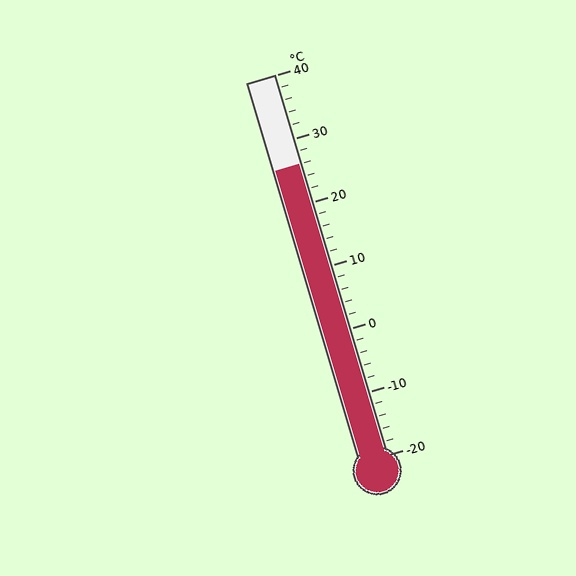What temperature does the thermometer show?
The thermometer shows approximately 26°C.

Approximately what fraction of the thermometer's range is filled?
The thermometer is filled to approximately 75% of its range.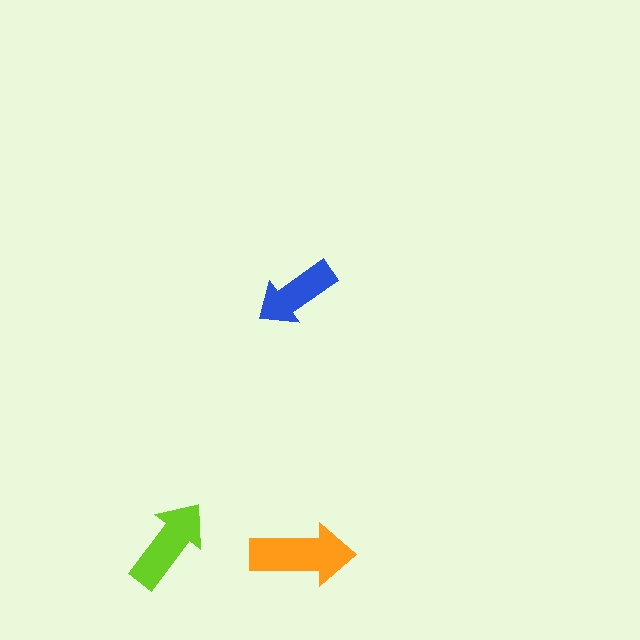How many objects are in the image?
There are 3 objects in the image.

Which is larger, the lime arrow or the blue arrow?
The lime one.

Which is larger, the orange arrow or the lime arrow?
The orange one.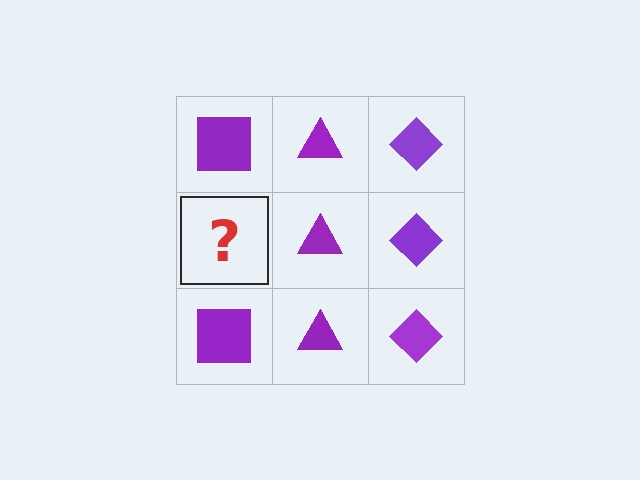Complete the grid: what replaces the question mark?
The question mark should be replaced with a purple square.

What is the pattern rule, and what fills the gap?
The rule is that each column has a consistent shape. The gap should be filled with a purple square.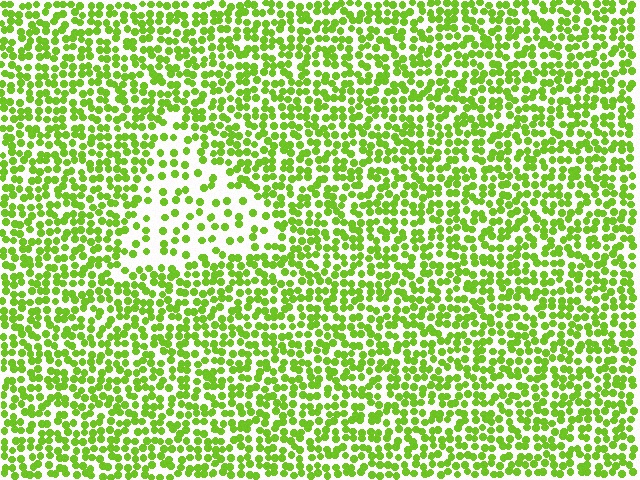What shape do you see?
I see a triangle.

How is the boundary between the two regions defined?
The boundary is defined by a change in element density (approximately 2.2x ratio). All elements are the same color, size, and shape.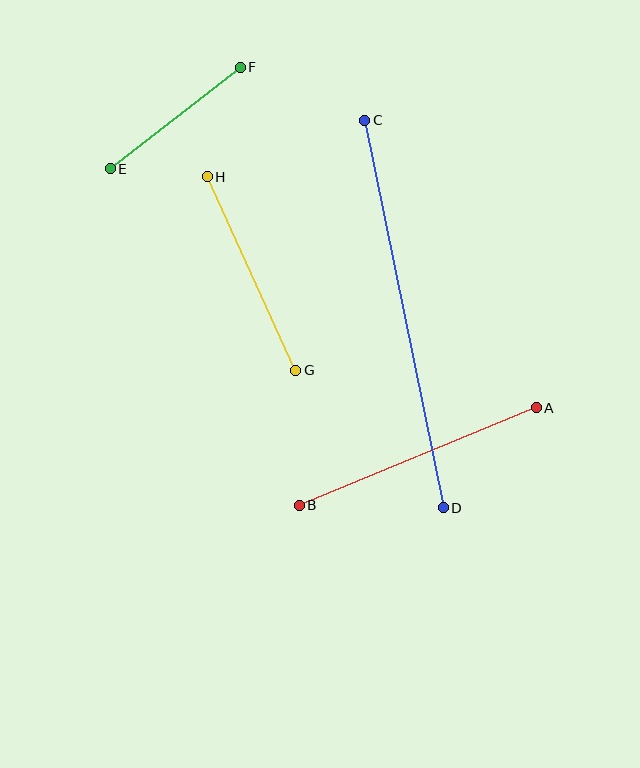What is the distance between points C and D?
The distance is approximately 395 pixels.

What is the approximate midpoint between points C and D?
The midpoint is at approximately (404, 314) pixels.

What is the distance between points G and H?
The distance is approximately 213 pixels.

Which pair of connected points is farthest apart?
Points C and D are farthest apart.